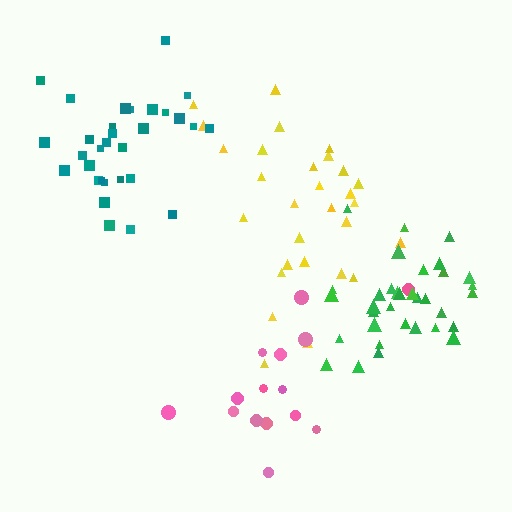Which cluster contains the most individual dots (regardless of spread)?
Green (34).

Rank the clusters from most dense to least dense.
green, teal, yellow, pink.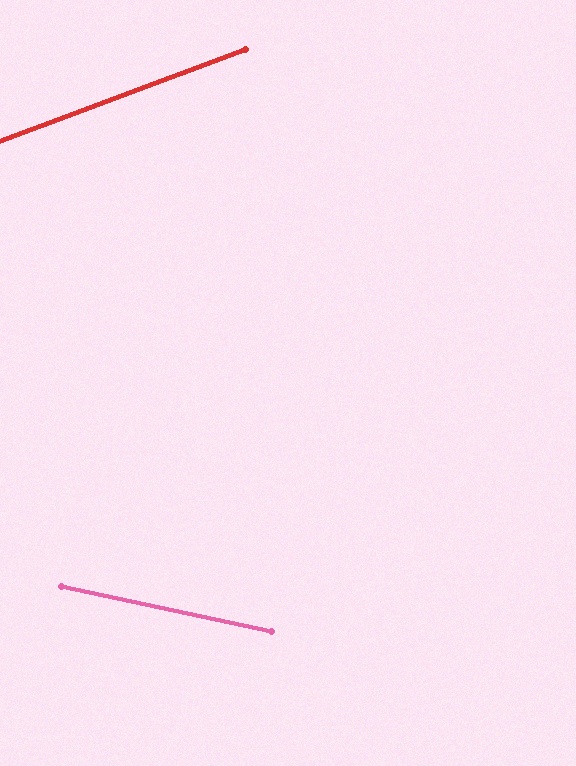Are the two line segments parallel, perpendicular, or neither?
Neither parallel nor perpendicular — they differ by about 32°.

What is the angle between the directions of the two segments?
Approximately 32 degrees.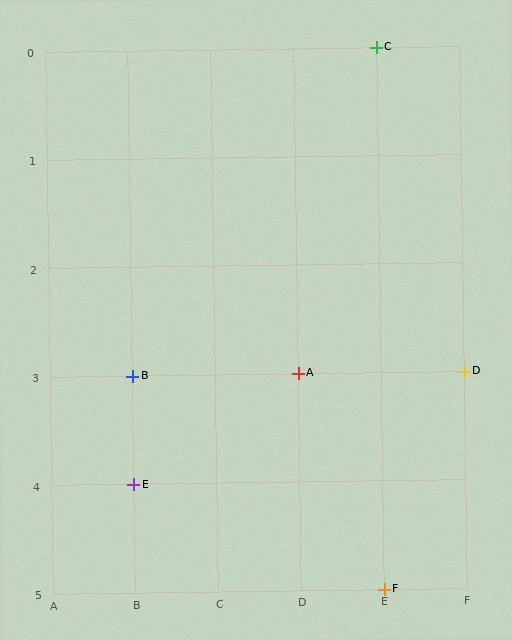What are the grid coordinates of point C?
Point C is at grid coordinates (E, 0).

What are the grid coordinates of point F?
Point F is at grid coordinates (E, 5).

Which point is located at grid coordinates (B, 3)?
Point B is at (B, 3).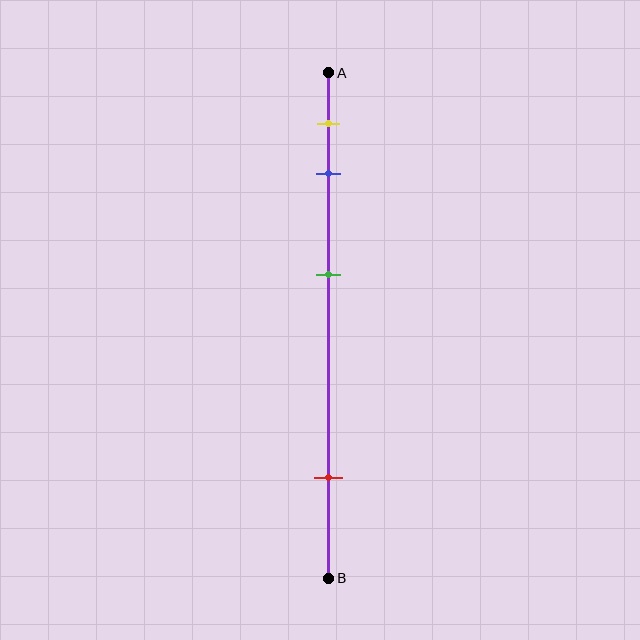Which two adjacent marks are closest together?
The yellow and blue marks are the closest adjacent pair.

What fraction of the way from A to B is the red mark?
The red mark is approximately 80% (0.8) of the way from A to B.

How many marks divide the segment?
There are 4 marks dividing the segment.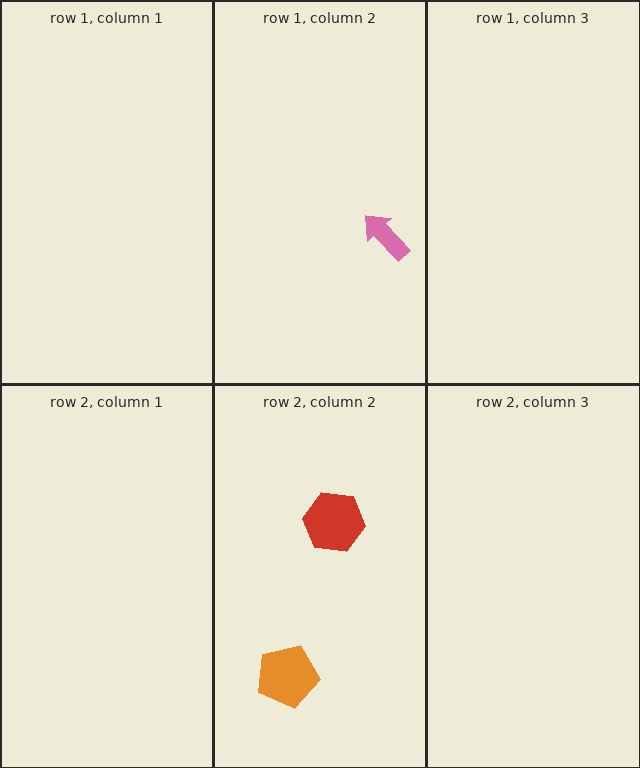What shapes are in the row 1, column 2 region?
The pink arrow.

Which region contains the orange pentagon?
The row 2, column 2 region.